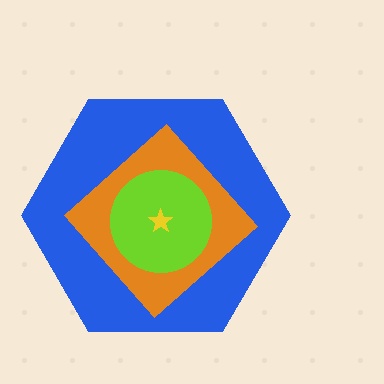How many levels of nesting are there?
4.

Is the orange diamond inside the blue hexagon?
Yes.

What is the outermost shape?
The blue hexagon.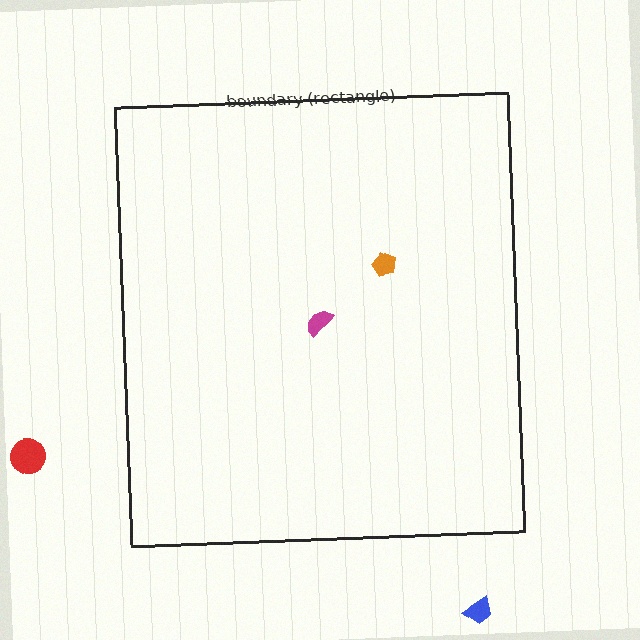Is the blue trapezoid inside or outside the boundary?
Outside.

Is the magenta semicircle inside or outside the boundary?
Inside.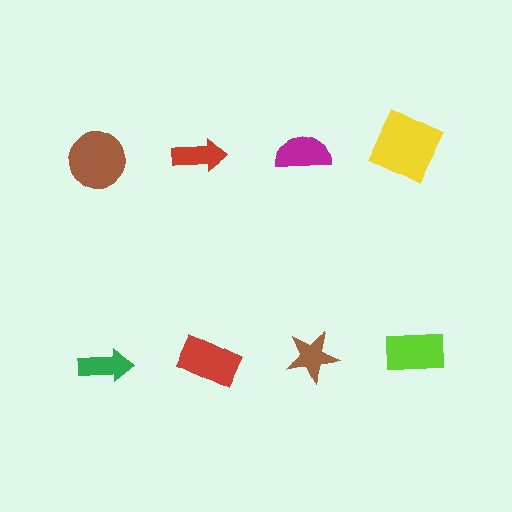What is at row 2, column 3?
A brown star.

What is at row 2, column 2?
A red rectangle.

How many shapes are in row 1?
4 shapes.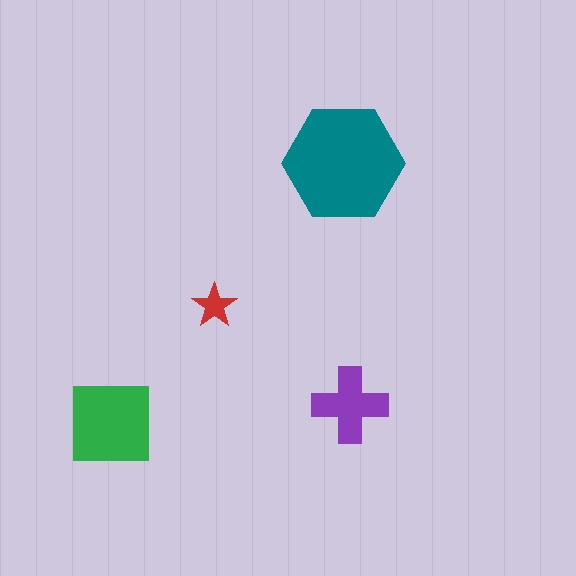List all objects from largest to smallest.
The teal hexagon, the green square, the purple cross, the red star.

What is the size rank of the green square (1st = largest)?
2nd.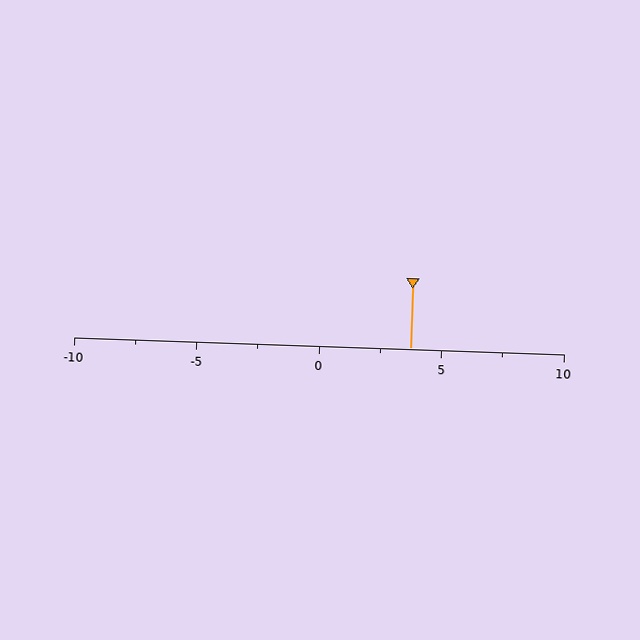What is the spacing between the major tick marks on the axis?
The major ticks are spaced 5 apart.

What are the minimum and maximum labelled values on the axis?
The axis runs from -10 to 10.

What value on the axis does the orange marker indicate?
The marker indicates approximately 3.8.